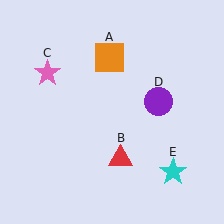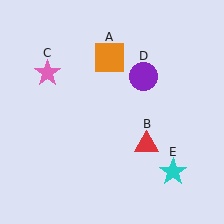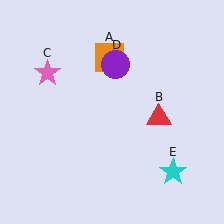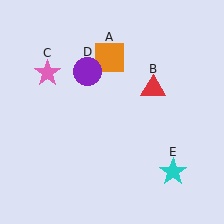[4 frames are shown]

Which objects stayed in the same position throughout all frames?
Orange square (object A) and pink star (object C) and cyan star (object E) remained stationary.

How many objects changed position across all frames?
2 objects changed position: red triangle (object B), purple circle (object D).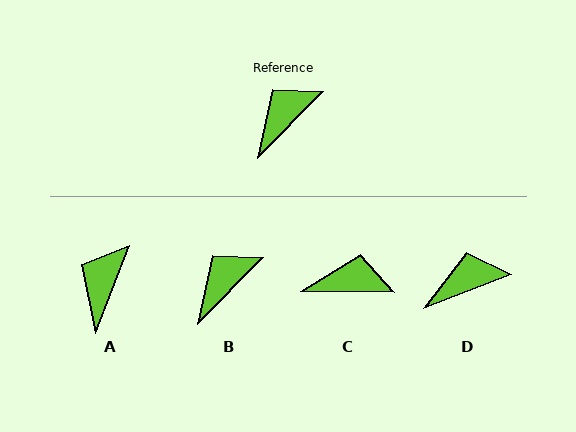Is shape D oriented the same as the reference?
No, it is off by about 25 degrees.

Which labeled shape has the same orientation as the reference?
B.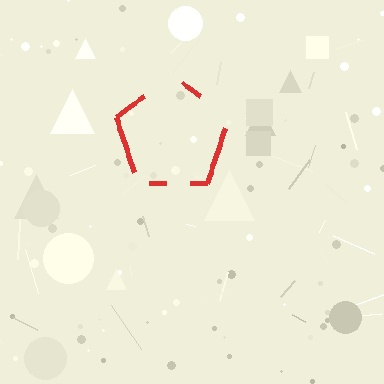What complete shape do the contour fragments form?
The contour fragments form a pentagon.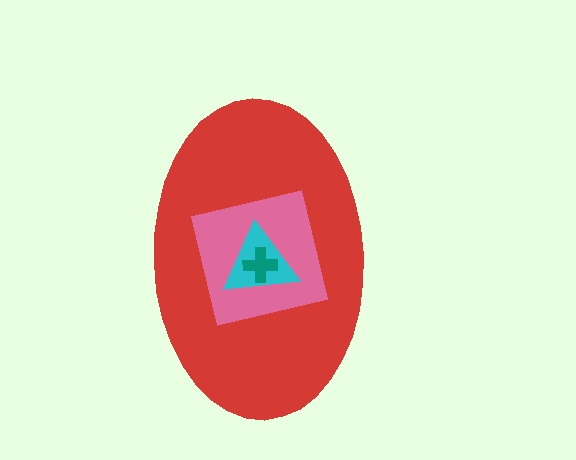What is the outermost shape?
The red ellipse.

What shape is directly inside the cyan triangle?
The teal cross.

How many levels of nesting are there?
4.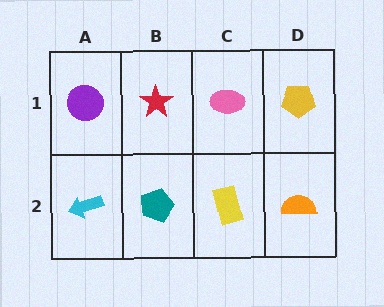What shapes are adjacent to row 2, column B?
A red star (row 1, column B), a cyan arrow (row 2, column A), a yellow rectangle (row 2, column C).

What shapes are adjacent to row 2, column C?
A pink ellipse (row 1, column C), a teal pentagon (row 2, column B), an orange semicircle (row 2, column D).